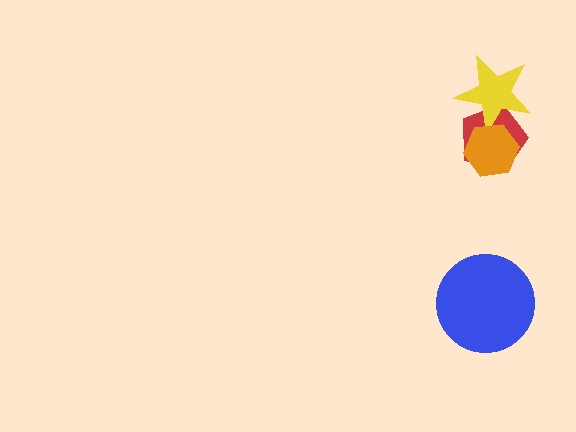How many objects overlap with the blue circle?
0 objects overlap with the blue circle.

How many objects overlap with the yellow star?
2 objects overlap with the yellow star.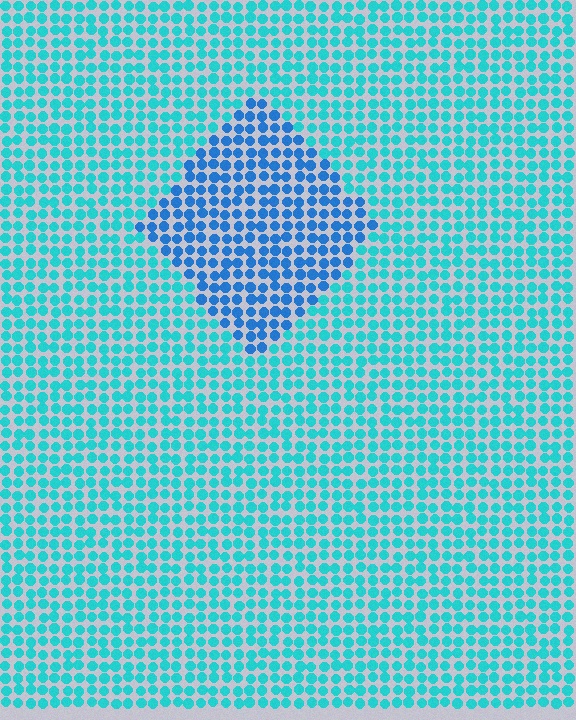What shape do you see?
I see a diamond.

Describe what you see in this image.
The image is filled with small cyan elements in a uniform arrangement. A diamond-shaped region is visible where the elements are tinted to a slightly different hue, forming a subtle color boundary.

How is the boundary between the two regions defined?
The boundary is defined purely by a slight shift in hue (about 32 degrees). Spacing, size, and orientation are identical on both sides.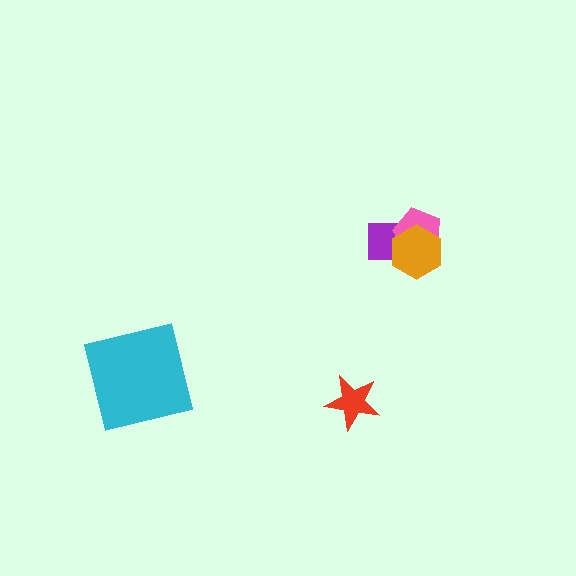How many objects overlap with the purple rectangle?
2 objects overlap with the purple rectangle.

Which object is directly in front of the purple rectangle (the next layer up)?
The pink pentagon is directly in front of the purple rectangle.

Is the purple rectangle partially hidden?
Yes, it is partially covered by another shape.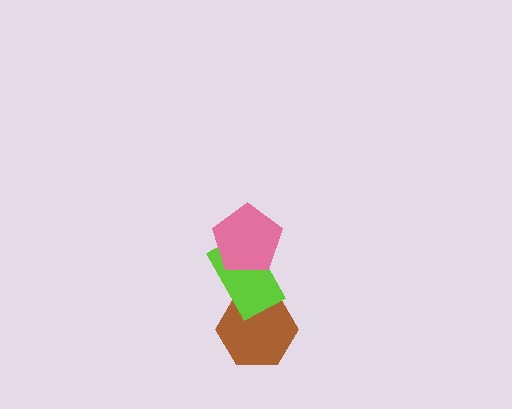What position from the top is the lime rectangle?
The lime rectangle is 2nd from the top.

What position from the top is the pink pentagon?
The pink pentagon is 1st from the top.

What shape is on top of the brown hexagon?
The lime rectangle is on top of the brown hexagon.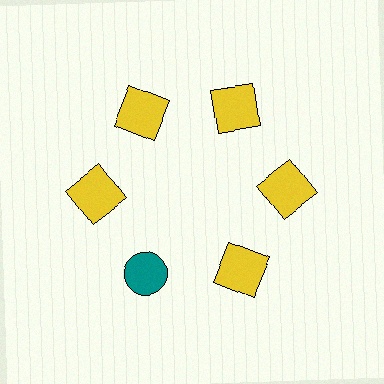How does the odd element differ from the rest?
It differs in both color (teal instead of yellow) and shape (circle instead of square).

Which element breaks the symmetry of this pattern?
The teal circle at roughly the 7 o'clock position breaks the symmetry. All other shapes are yellow squares.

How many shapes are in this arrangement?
There are 6 shapes arranged in a ring pattern.